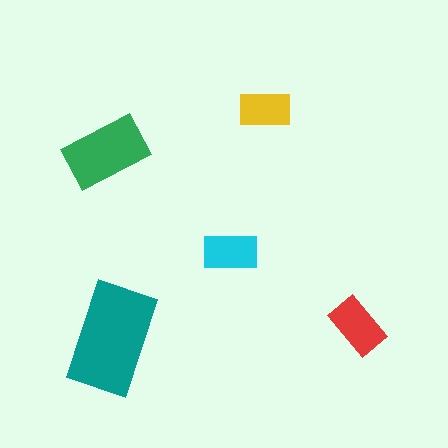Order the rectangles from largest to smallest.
the teal one, the green one, the red one, the cyan one, the yellow one.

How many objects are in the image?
There are 5 objects in the image.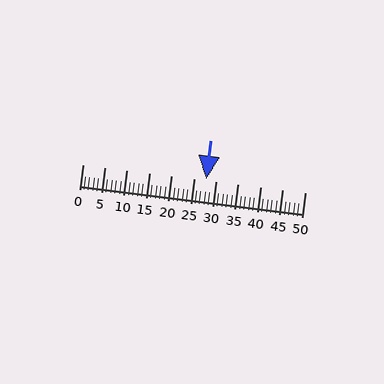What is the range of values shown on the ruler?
The ruler shows values from 0 to 50.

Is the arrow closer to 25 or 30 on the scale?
The arrow is closer to 30.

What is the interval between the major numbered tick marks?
The major tick marks are spaced 5 units apart.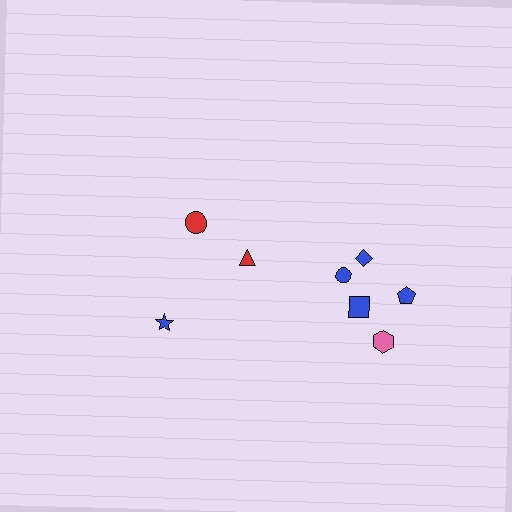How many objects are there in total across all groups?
There are 8 objects.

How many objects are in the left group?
There are 3 objects.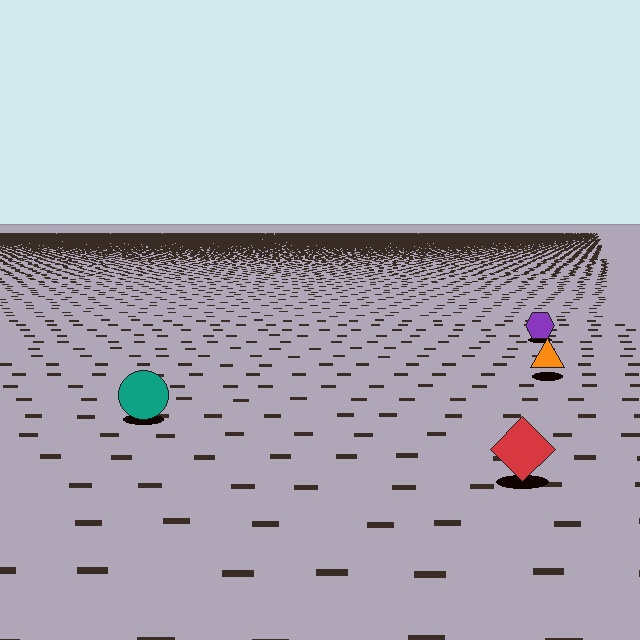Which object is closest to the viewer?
The red diamond is closest. The texture marks near it are larger and more spread out.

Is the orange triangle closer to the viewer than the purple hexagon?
Yes. The orange triangle is closer — you can tell from the texture gradient: the ground texture is coarser near it.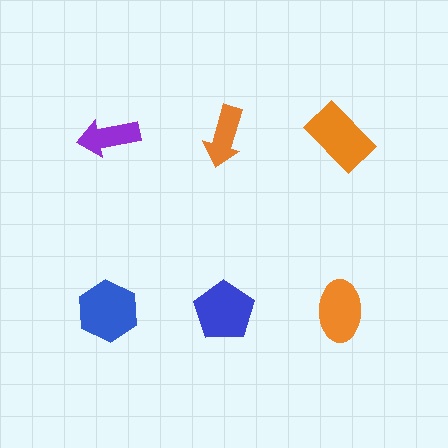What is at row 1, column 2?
An orange arrow.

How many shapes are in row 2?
3 shapes.